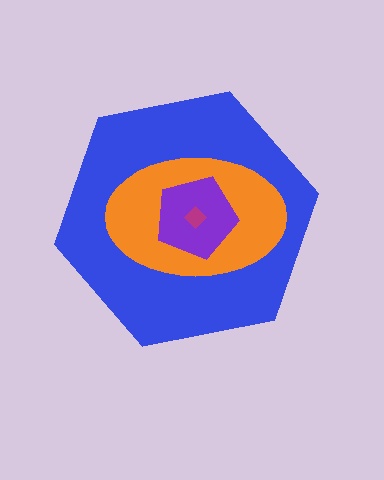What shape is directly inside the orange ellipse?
The purple pentagon.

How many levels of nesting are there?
4.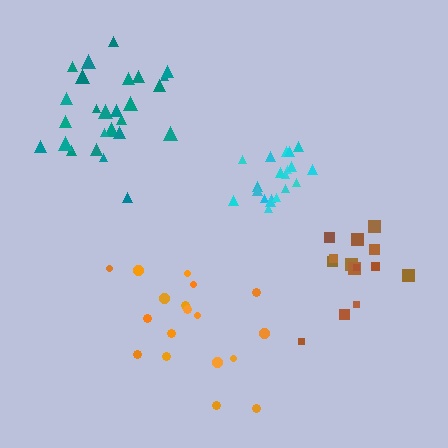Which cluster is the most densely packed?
Cyan.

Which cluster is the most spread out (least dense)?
Orange.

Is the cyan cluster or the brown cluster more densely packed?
Cyan.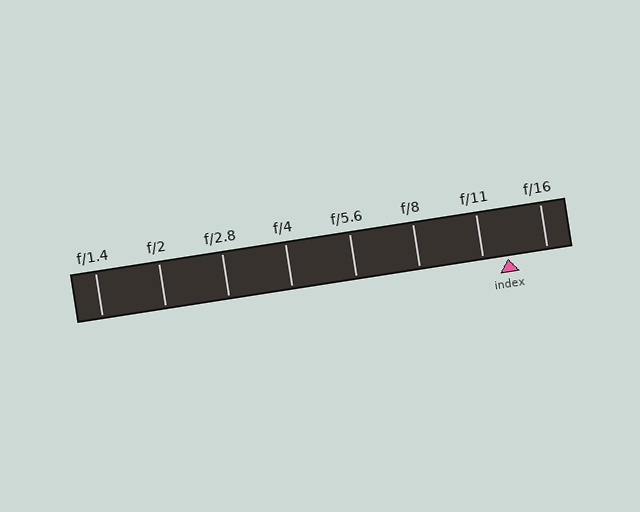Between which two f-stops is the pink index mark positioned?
The index mark is between f/11 and f/16.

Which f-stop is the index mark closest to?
The index mark is closest to f/11.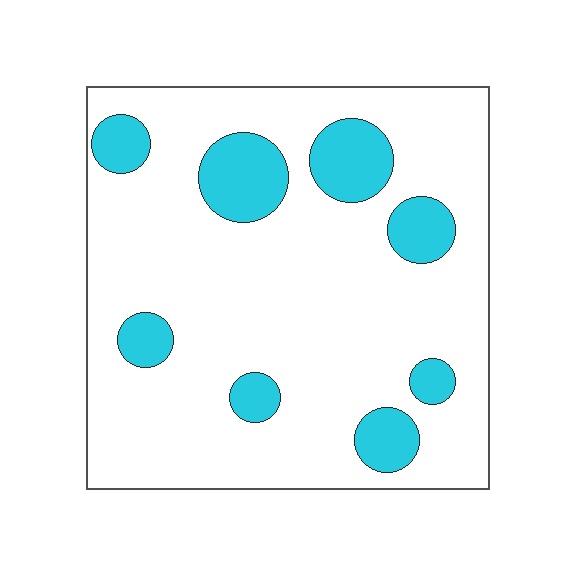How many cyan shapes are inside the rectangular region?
8.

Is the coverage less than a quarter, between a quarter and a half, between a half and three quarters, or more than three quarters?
Less than a quarter.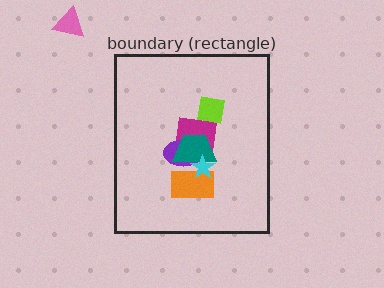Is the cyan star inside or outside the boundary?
Inside.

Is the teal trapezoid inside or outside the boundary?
Inside.